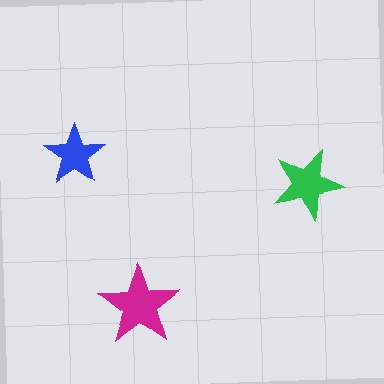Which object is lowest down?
The magenta star is bottommost.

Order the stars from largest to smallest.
the magenta one, the green one, the blue one.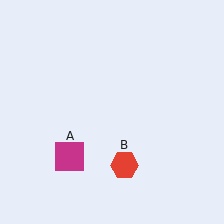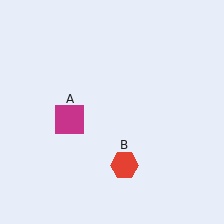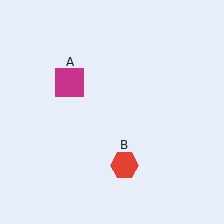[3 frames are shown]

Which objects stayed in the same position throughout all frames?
Red hexagon (object B) remained stationary.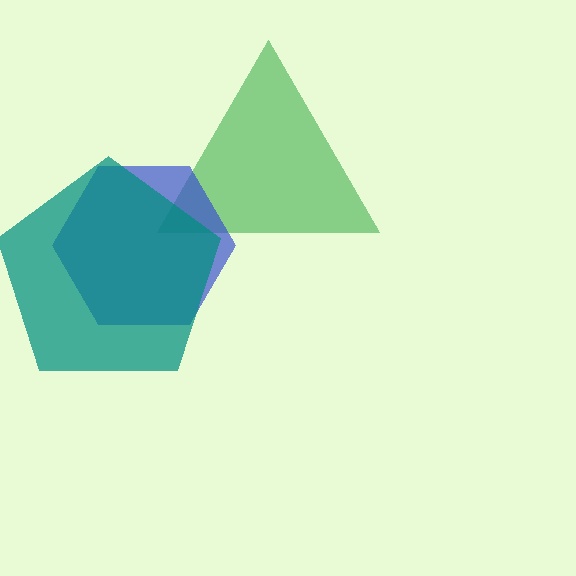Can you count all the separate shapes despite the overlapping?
Yes, there are 3 separate shapes.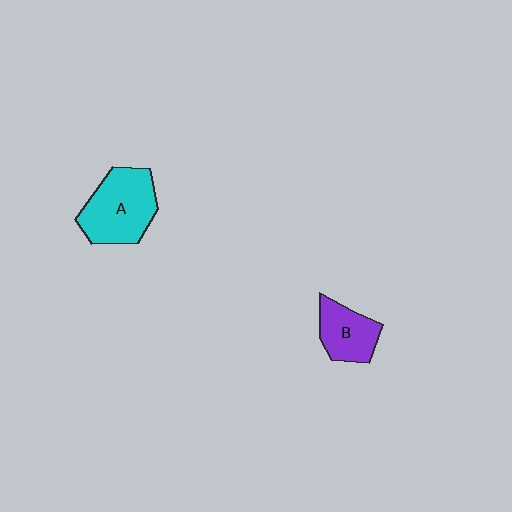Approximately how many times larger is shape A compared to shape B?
Approximately 1.6 times.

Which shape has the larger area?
Shape A (cyan).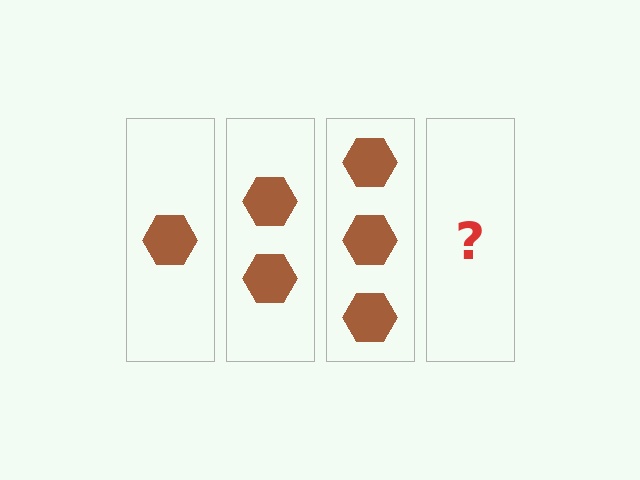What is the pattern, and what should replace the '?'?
The pattern is that each step adds one more hexagon. The '?' should be 4 hexagons.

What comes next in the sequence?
The next element should be 4 hexagons.